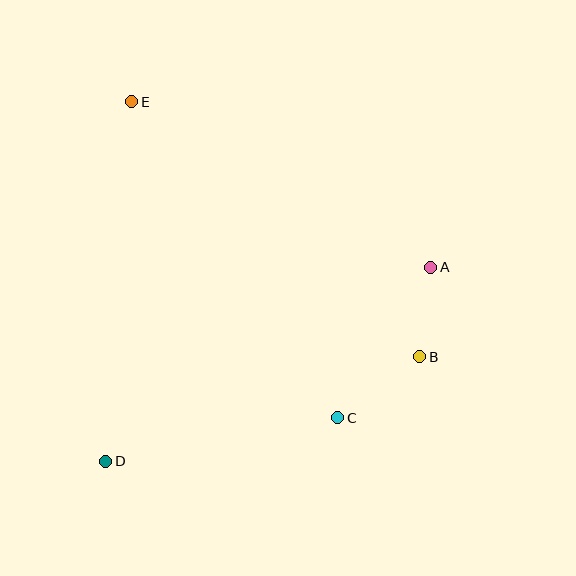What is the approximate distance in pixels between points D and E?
The distance between D and E is approximately 360 pixels.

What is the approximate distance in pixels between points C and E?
The distance between C and E is approximately 377 pixels.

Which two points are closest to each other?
Points A and B are closest to each other.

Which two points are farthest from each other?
Points B and E are farthest from each other.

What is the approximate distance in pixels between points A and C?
The distance between A and C is approximately 177 pixels.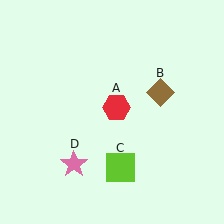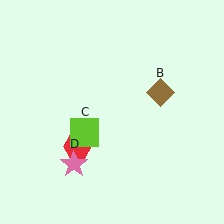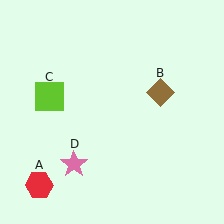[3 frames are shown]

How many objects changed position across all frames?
2 objects changed position: red hexagon (object A), lime square (object C).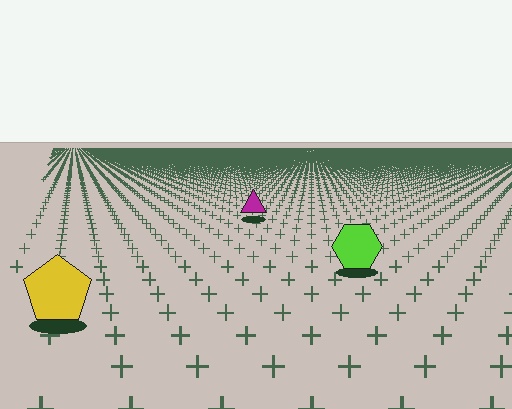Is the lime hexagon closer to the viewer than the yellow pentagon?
No. The yellow pentagon is closer — you can tell from the texture gradient: the ground texture is coarser near it.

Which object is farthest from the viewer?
The magenta triangle is farthest from the viewer. It appears smaller and the ground texture around it is denser.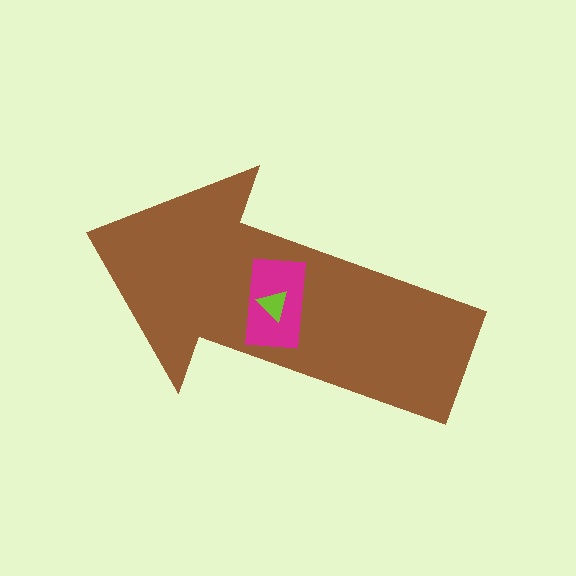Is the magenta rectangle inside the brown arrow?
Yes.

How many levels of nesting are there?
3.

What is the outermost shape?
The brown arrow.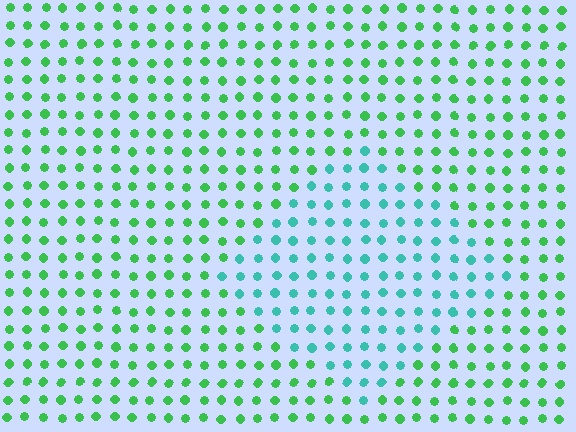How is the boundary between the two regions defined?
The boundary is defined purely by a slight shift in hue (about 43 degrees). Spacing, size, and orientation are identical on both sides.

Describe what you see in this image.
The image is filled with small green elements in a uniform arrangement. A diamond-shaped region is visible where the elements are tinted to a slightly different hue, forming a subtle color boundary.